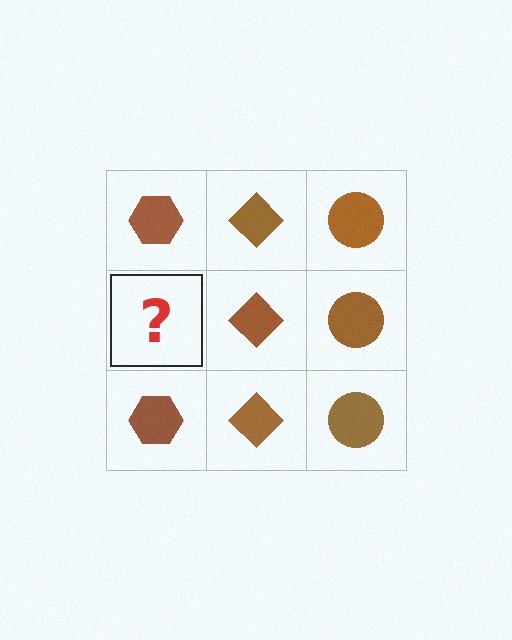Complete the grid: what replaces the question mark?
The question mark should be replaced with a brown hexagon.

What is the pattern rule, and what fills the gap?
The rule is that each column has a consistent shape. The gap should be filled with a brown hexagon.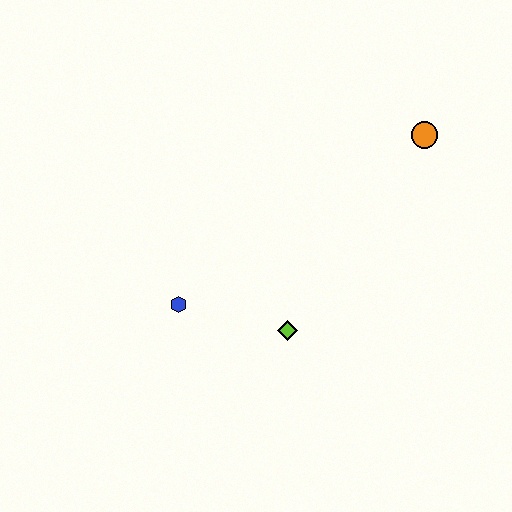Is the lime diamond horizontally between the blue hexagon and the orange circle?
Yes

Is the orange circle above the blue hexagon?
Yes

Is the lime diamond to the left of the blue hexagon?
No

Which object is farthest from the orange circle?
The blue hexagon is farthest from the orange circle.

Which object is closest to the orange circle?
The lime diamond is closest to the orange circle.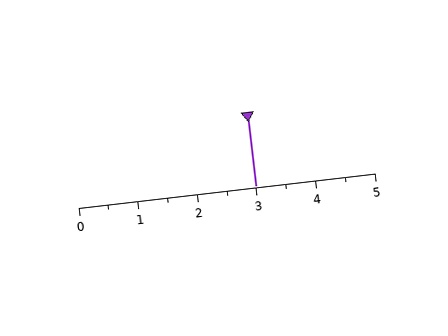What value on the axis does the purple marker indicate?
The marker indicates approximately 3.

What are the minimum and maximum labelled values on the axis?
The axis runs from 0 to 5.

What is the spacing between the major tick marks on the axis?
The major ticks are spaced 1 apart.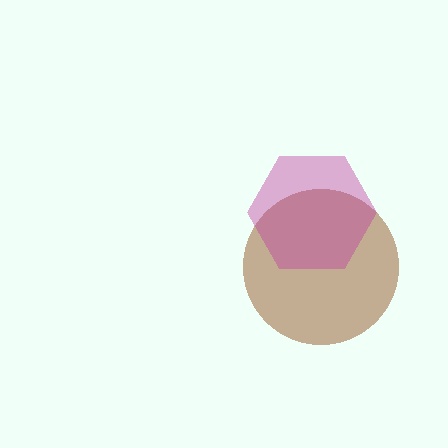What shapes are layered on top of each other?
The layered shapes are: a brown circle, a magenta hexagon.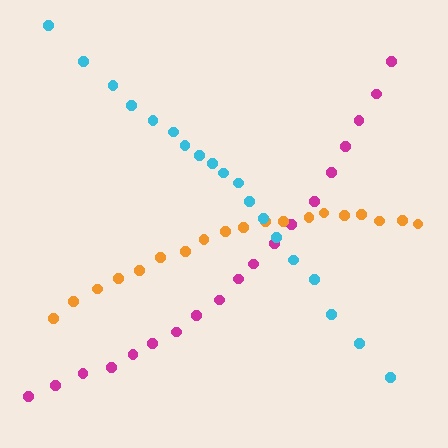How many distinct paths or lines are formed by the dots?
There are 3 distinct paths.